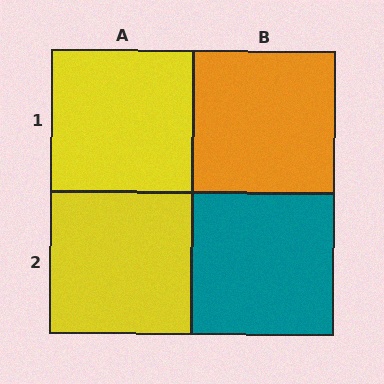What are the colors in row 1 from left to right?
Yellow, orange.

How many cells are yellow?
2 cells are yellow.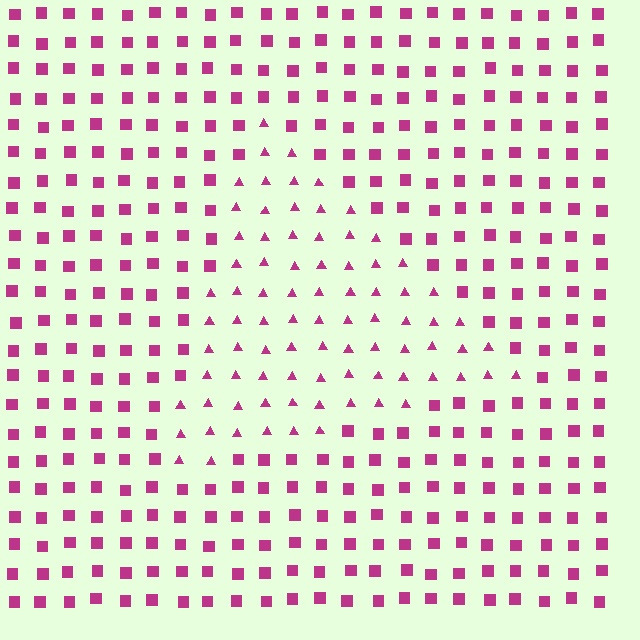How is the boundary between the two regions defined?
The boundary is defined by a change in element shape: triangles inside vs. squares outside. All elements share the same color and spacing.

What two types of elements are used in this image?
The image uses triangles inside the triangle region and squares outside it.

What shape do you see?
I see a triangle.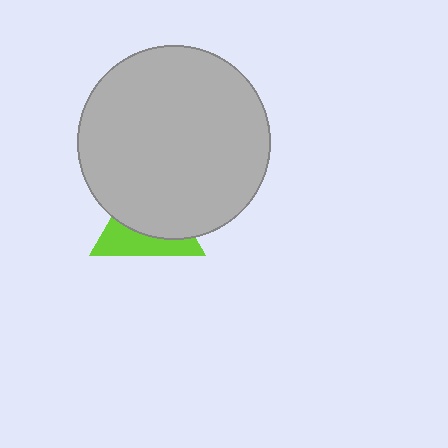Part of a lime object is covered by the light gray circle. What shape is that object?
It is a triangle.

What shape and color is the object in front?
The object in front is a light gray circle.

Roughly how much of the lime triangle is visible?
A small part of it is visible (roughly 39%).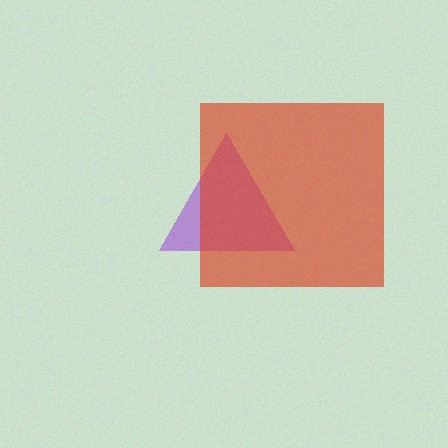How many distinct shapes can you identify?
There are 2 distinct shapes: a purple triangle, a red square.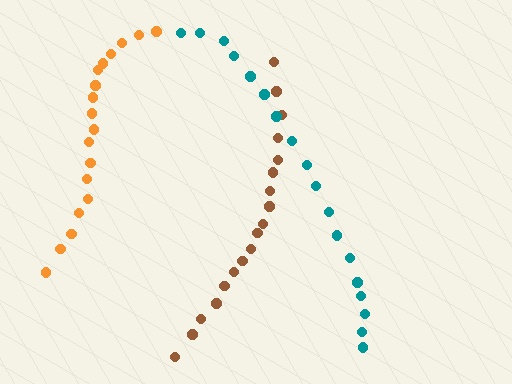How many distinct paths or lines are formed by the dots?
There are 3 distinct paths.